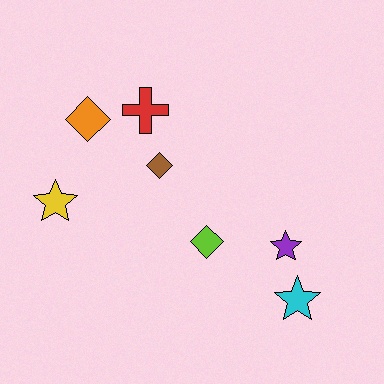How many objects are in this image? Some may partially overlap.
There are 7 objects.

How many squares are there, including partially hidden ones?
There are no squares.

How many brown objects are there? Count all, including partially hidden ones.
There is 1 brown object.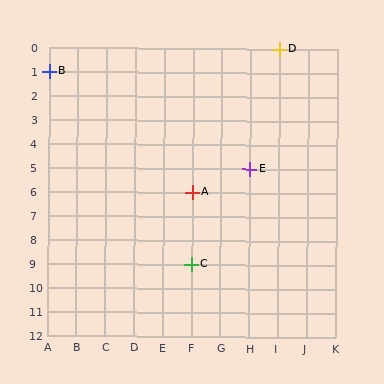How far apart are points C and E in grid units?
Points C and E are 2 columns and 4 rows apart (about 4.5 grid units diagonally).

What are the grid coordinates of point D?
Point D is at grid coordinates (I, 0).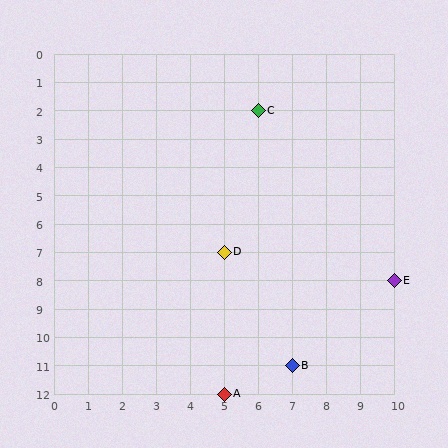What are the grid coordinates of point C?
Point C is at grid coordinates (6, 2).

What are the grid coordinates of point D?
Point D is at grid coordinates (5, 7).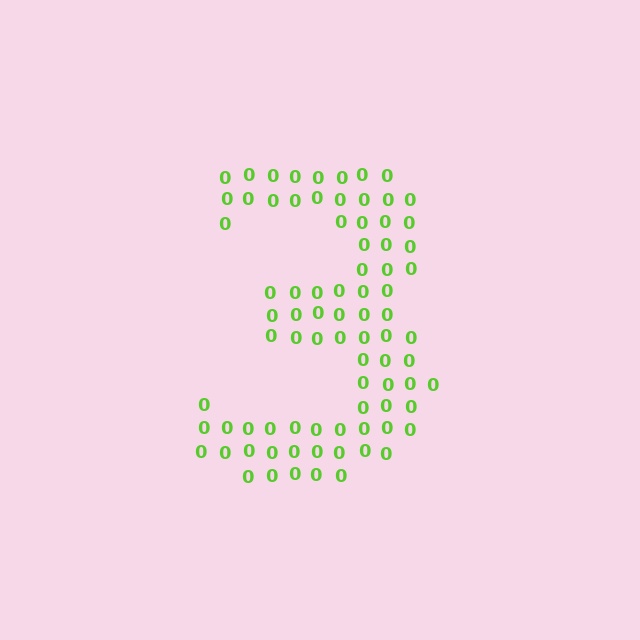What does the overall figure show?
The overall figure shows the digit 3.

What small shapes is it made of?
It is made of small digit 0's.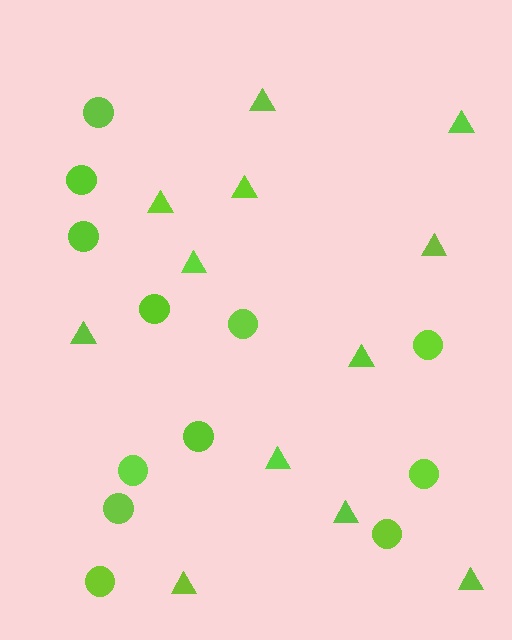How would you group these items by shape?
There are 2 groups: one group of triangles (12) and one group of circles (12).